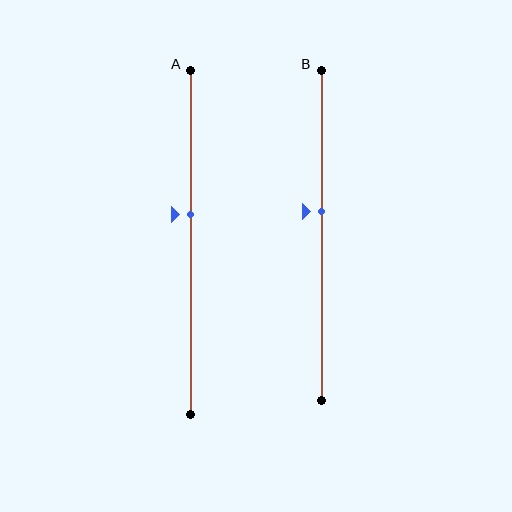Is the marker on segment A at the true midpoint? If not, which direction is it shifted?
No, the marker on segment A is shifted upward by about 8% of the segment length.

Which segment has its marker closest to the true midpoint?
Segment B has its marker closest to the true midpoint.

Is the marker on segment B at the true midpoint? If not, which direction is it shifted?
No, the marker on segment B is shifted upward by about 7% of the segment length.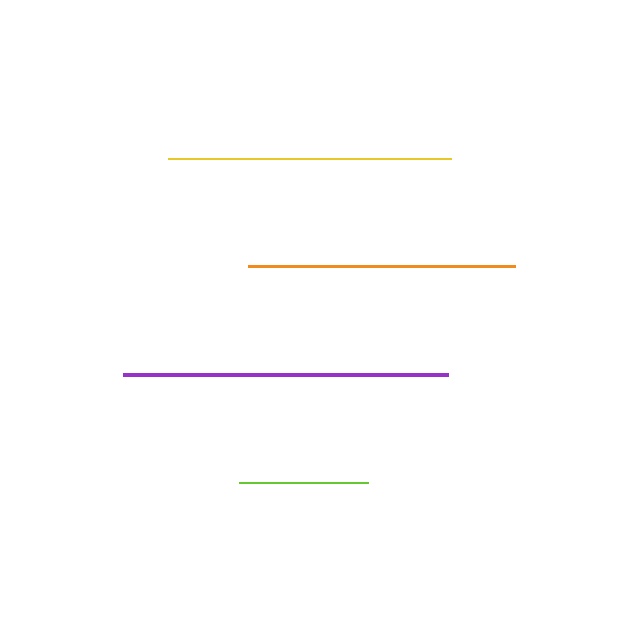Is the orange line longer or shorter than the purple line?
The purple line is longer than the orange line.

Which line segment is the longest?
The purple line is the longest at approximately 325 pixels.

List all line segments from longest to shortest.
From longest to shortest: purple, yellow, orange, lime.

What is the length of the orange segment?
The orange segment is approximately 267 pixels long.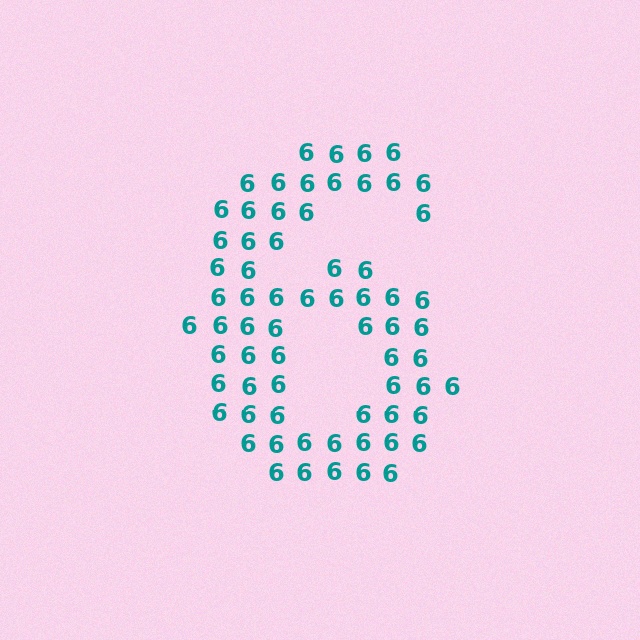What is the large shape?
The large shape is the digit 6.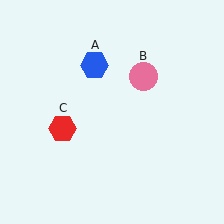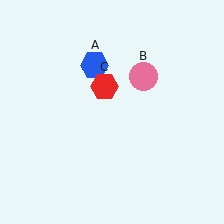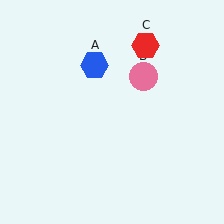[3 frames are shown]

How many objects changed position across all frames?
1 object changed position: red hexagon (object C).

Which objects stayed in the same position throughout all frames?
Blue hexagon (object A) and pink circle (object B) remained stationary.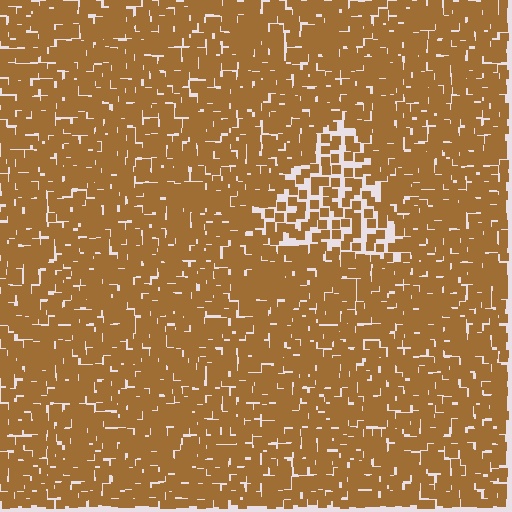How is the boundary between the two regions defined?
The boundary is defined by a change in element density (approximately 1.9x ratio). All elements are the same color, size, and shape.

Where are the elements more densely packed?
The elements are more densely packed outside the triangle boundary.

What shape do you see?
I see a triangle.